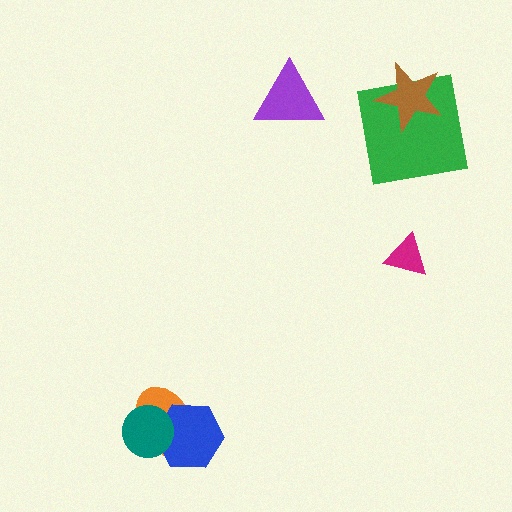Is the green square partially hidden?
Yes, it is partially covered by another shape.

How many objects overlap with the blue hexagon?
2 objects overlap with the blue hexagon.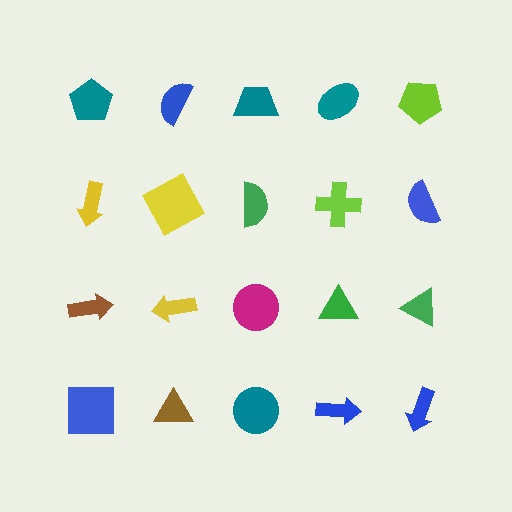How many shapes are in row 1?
5 shapes.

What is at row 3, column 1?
A brown arrow.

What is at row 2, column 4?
A lime cross.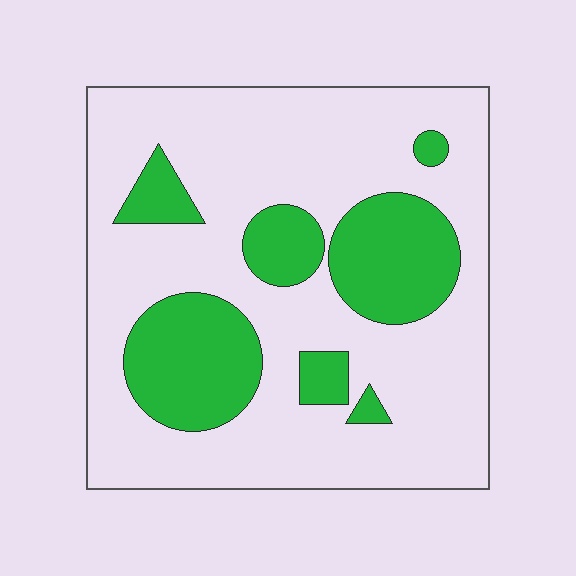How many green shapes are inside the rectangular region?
7.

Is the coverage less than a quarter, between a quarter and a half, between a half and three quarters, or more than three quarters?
Between a quarter and a half.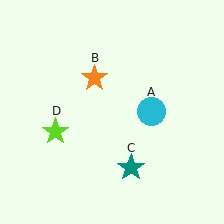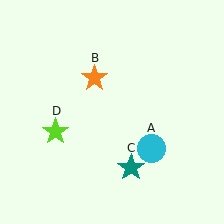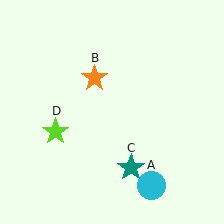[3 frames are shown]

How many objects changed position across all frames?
1 object changed position: cyan circle (object A).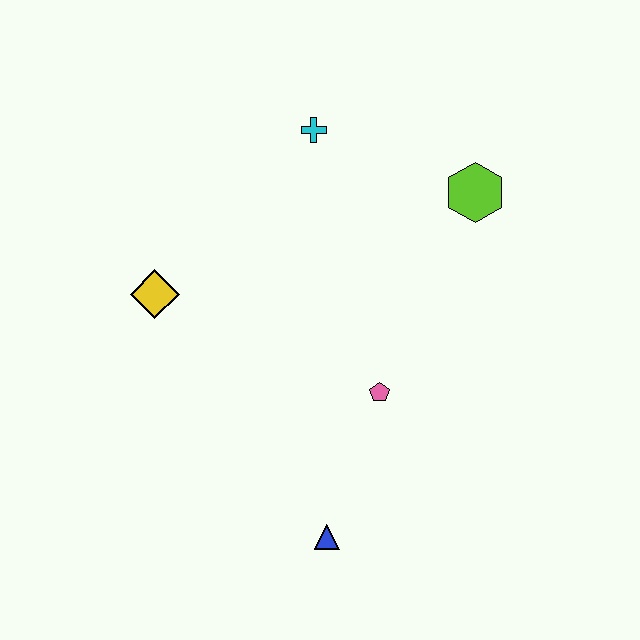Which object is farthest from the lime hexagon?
The blue triangle is farthest from the lime hexagon.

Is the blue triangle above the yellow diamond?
No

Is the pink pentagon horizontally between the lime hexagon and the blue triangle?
Yes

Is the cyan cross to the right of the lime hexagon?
No